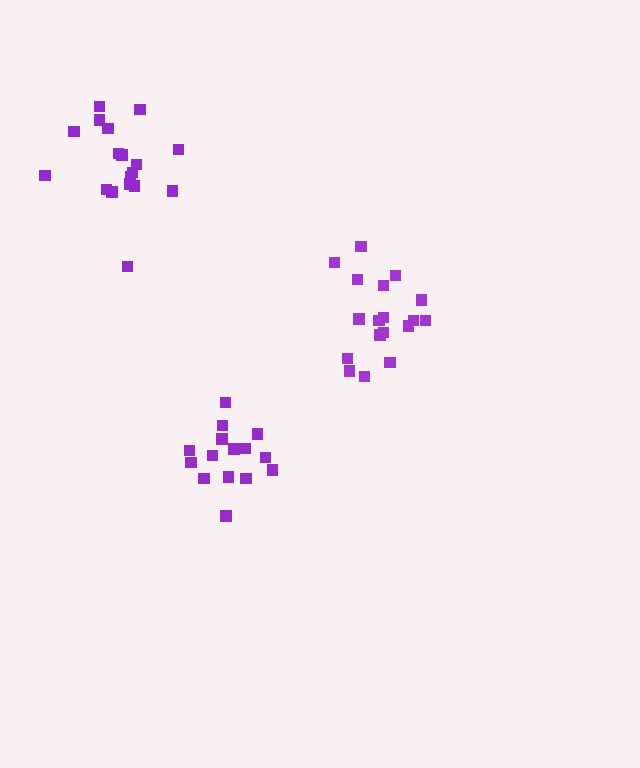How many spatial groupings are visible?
There are 3 spatial groupings.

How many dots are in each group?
Group 1: 18 dots, Group 2: 15 dots, Group 3: 18 dots (51 total).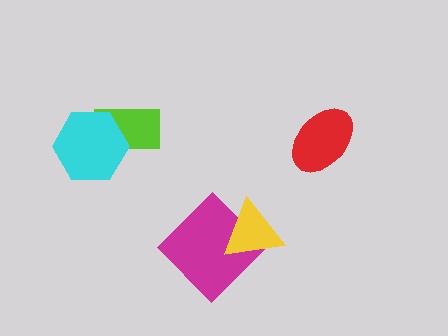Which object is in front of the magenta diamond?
The yellow triangle is in front of the magenta diamond.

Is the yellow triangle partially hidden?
No, no other shape covers it.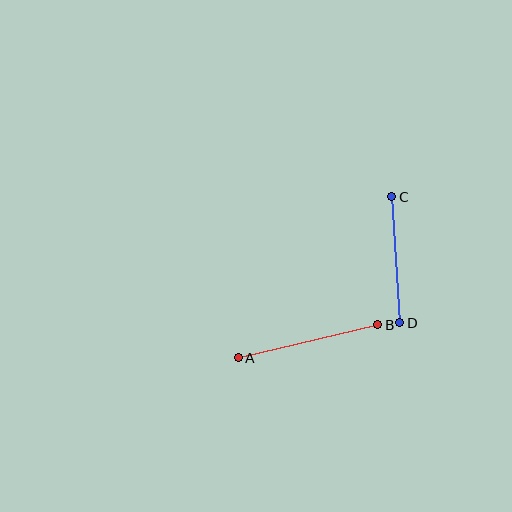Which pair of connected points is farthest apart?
Points A and B are farthest apart.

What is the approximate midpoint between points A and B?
The midpoint is at approximately (308, 341) pixels.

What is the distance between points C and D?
The distance is approximately 126 pixels.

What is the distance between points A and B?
The distance is approximately 144 pixels.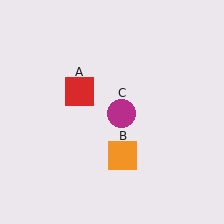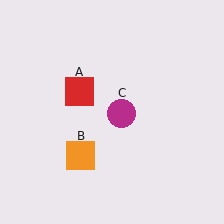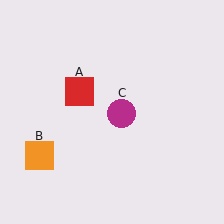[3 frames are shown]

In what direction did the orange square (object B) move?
The orange square (object B) moved left.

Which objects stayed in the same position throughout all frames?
Red square (object A) and magenta circle (object C) remained stationary.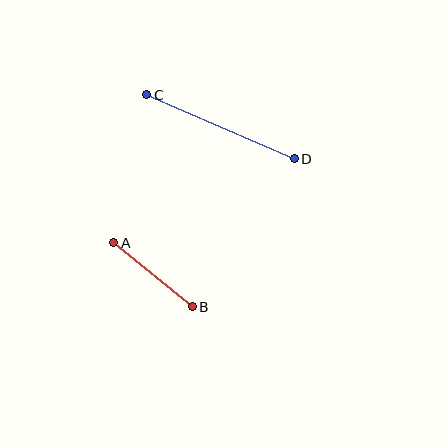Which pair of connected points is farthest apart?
Points C and D are farthest apart.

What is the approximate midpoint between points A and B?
The midpoint is at approximately (153, 275) pixels.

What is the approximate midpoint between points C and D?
The midpoint is at approximately (221, 127) pixels.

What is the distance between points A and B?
The distance is approximately 101 pixels.